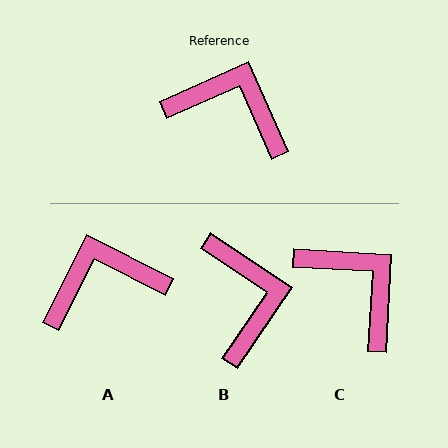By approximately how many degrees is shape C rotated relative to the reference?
Approximately 27 degrees clockwise.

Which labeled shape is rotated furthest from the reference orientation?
B, about 58 degrees away.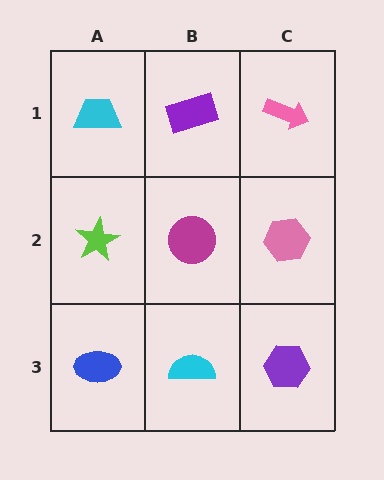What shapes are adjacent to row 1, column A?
A lime star (row 2, column A), a purple rectangle (row 1, column B).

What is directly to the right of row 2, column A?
A magenta circle.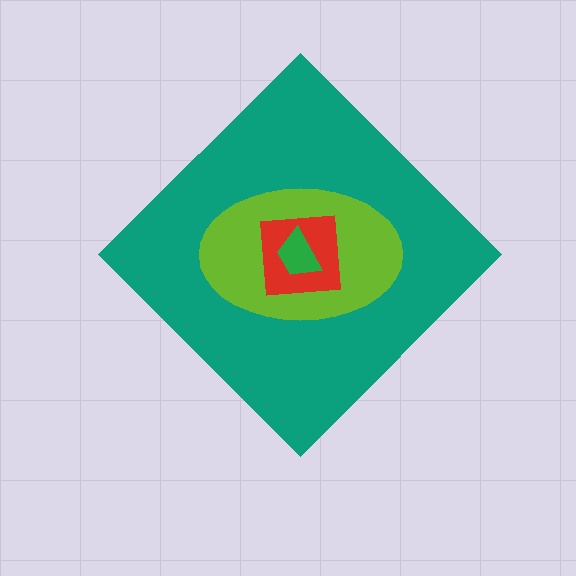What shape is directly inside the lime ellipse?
The red square.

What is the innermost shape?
The green trapezoid.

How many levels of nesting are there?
4.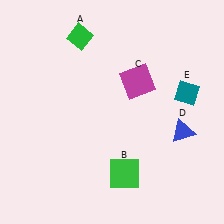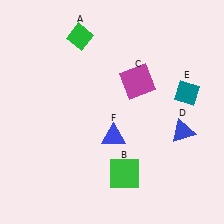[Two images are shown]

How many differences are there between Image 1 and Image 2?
There is 1 difference between the two images.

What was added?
A blue triangle (F) was added in Image 2.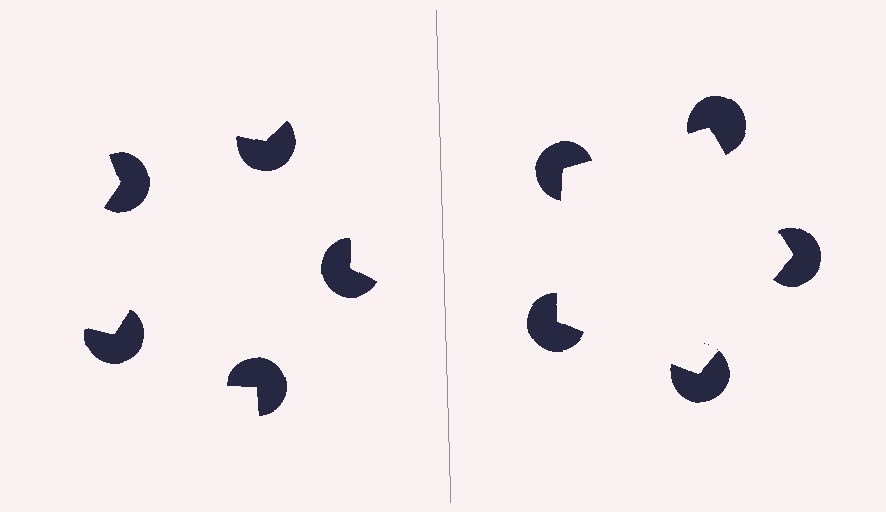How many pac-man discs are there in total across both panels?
10 — 5 on each side.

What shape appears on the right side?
An illusory pentagon.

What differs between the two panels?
The pac-man discs are positioned identically on both sides; only the wedge orientations differ. On the right they align to a pentagon; on the left they are misaligned.